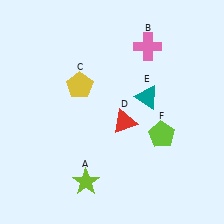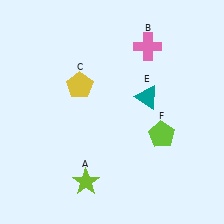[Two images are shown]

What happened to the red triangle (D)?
The red triangle (D) was removed in Image 2. It was in the bottom-right area of Image 1.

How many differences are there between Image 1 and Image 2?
There is 1 difference between the two images.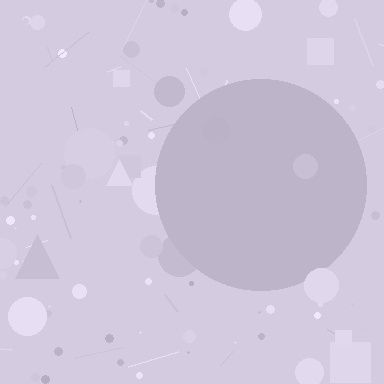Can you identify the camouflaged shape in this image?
The camouflaged shape is a circle.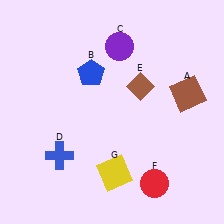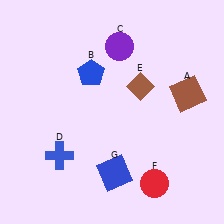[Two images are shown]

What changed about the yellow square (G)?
In Image 1, G is yellow. In Image 2, it changed to blue.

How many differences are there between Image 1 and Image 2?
There is 1 difference between the two images.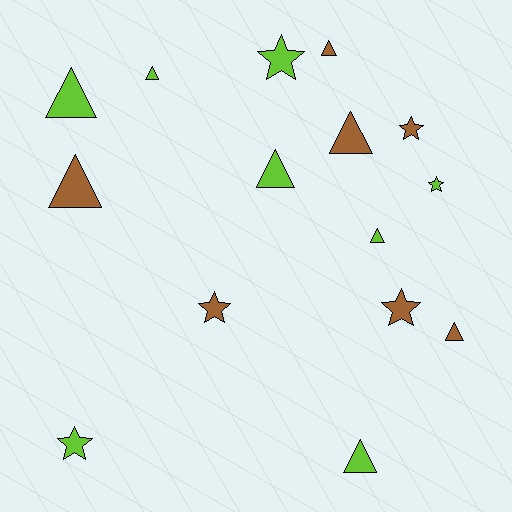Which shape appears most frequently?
Triangle, with 9 objects.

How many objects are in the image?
There are 15 objects.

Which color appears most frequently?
Lime, with 8 objects.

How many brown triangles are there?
There are 4 brown triangles.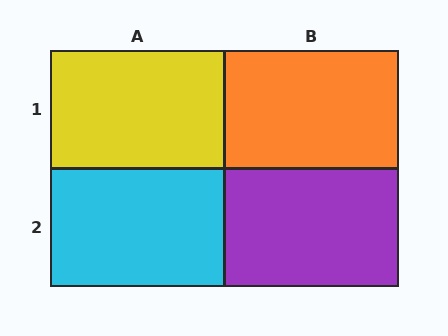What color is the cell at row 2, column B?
Purple.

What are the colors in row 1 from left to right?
Yellow, orange.